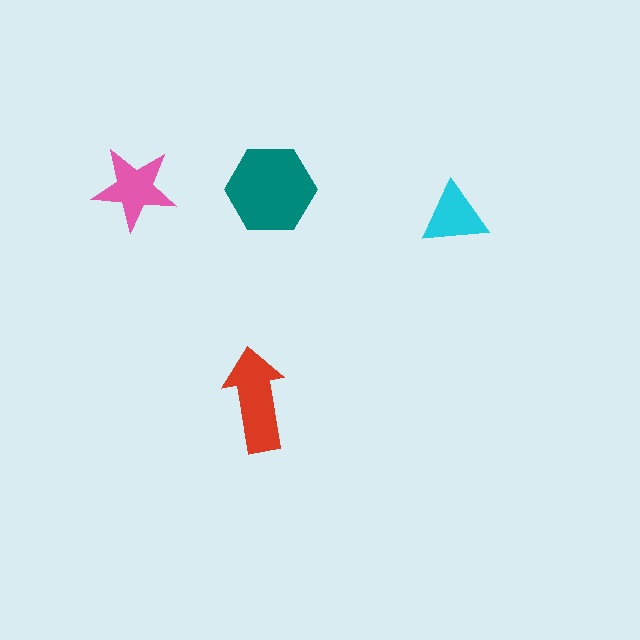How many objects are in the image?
There are 4 objects in the image.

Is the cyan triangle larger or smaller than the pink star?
Smaller.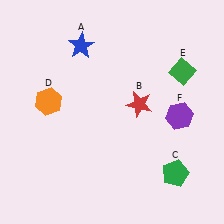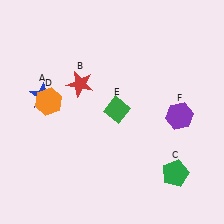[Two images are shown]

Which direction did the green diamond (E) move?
The green diamond (E) moved left.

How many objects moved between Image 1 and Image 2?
3 objects moved between the two images.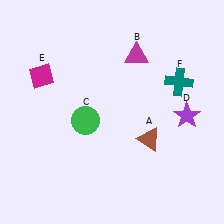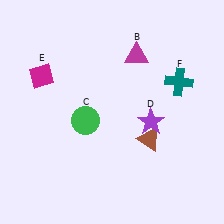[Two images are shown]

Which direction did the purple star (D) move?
The purple star (D) moved left.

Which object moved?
The purple star (D) moved left.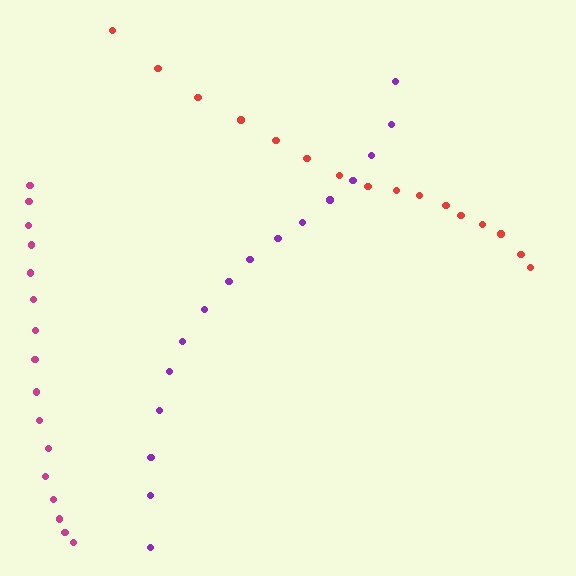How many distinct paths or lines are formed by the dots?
There are 3 distinct paths.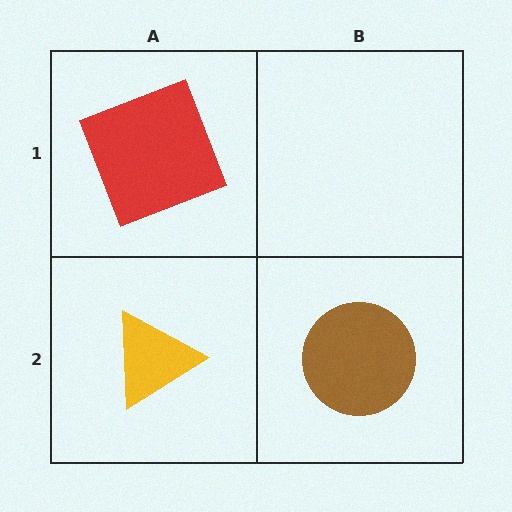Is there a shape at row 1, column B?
No, that cell is empty.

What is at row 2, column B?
A brown circle.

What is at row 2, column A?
A yellow triangle.